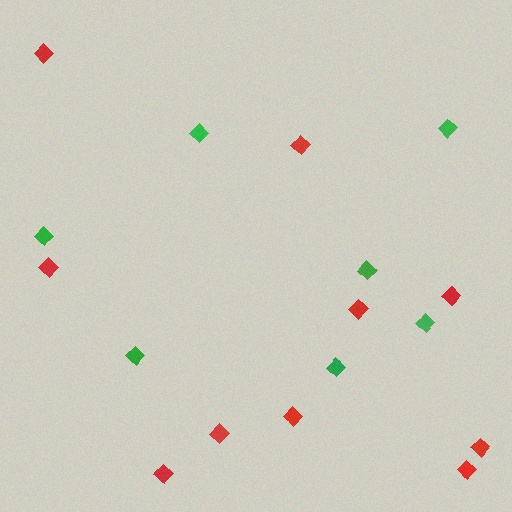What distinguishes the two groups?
There are 2 groups: one group of red diamonds (10) and one group of green diamonds (7).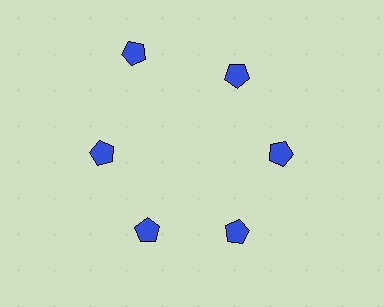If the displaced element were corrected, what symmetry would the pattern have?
It would have 6-fold rotational symmetry — the pattern would map onto itself every 60 degrees.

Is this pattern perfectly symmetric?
No. The 6 blue pentagons are arranged in a ring, but one element near the 11 o'clock position is pushed outward from the center, breaking the 6-fold rotational symmetry.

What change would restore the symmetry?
The symmetry would be restored by moving it inward, back onto the ring so that all 6 pentagons sit at equal angles and equal distance from the center.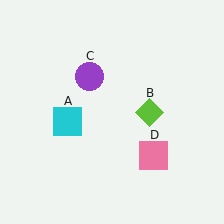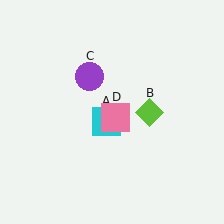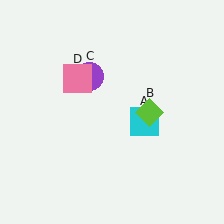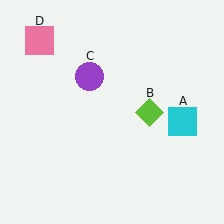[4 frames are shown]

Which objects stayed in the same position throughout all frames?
Lime diamond (object B) and purple circle (object C) remained stationary.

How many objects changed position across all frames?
2 objects changed position: cyan square (object A), pink square (object D).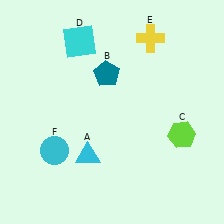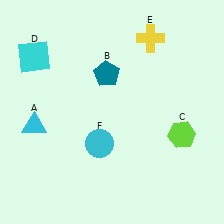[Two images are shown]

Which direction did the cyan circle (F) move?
The cyan circle (F) moved right.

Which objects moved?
The objects that moved are: the cyan triangle (A), the cyan square (D), the cyan circle (F).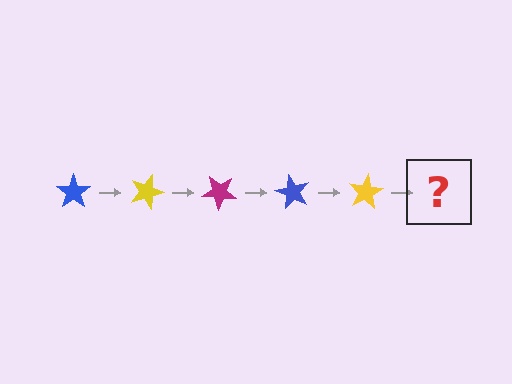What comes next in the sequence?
The next element should be a magenta star, rotated 100 degrees from the start.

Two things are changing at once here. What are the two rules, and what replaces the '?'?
The two rules are that it rotates 20 degrees each step and the color cycles through blue, yellow, and magenta. The '?' should be a magenta star, rotated 100 degrees from the start.